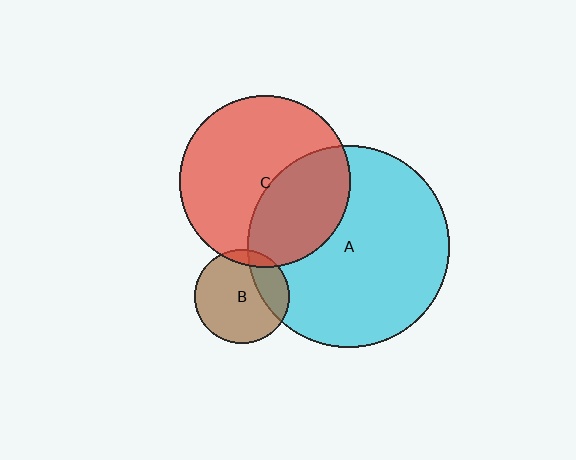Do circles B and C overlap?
Yes.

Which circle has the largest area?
Circle A (cyan).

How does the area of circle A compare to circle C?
Approximately 1.4 times.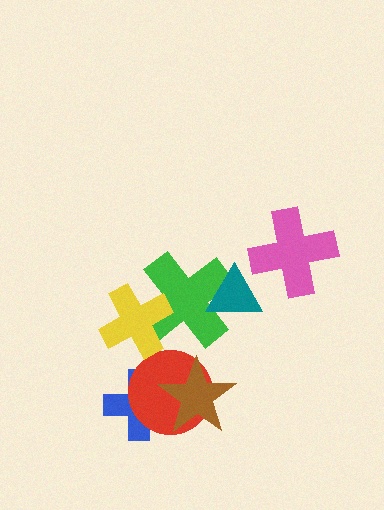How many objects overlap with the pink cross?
0 objects overlap with the pink cross.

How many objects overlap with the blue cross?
2 objects overlap with the blue cross.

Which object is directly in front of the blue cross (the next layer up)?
The red circle is directly in front of the blue cross.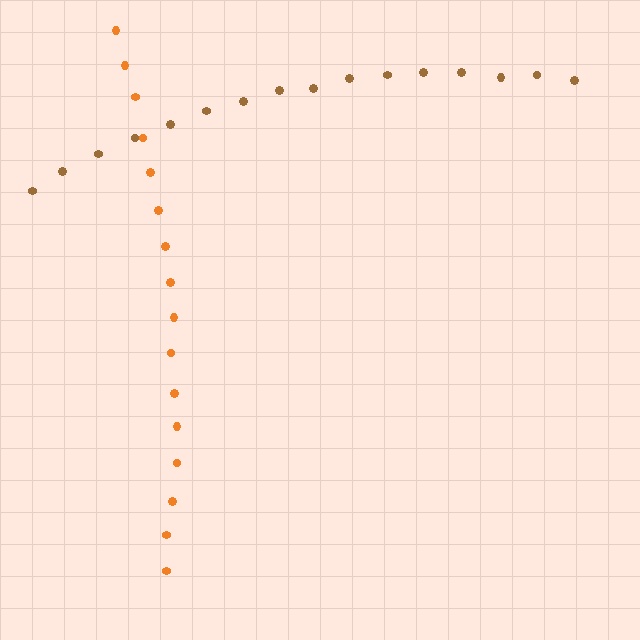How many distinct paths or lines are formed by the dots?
There are 2 distinct paths.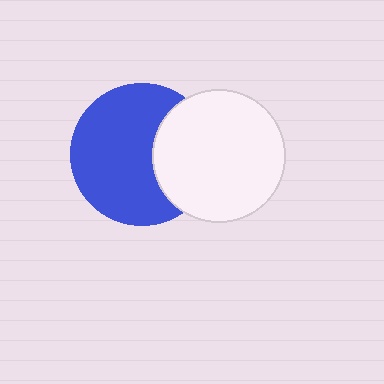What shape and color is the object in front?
The object in front is a white circle.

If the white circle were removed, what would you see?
You would see the complete blue circle.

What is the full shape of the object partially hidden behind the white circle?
The partially hidden object is a blue circle.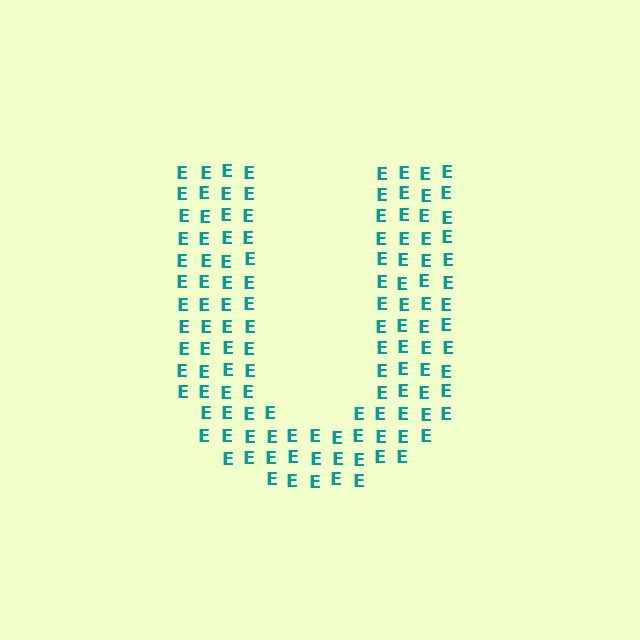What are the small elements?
The small elements are letter E's.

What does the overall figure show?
The overall figure shows the letter U.